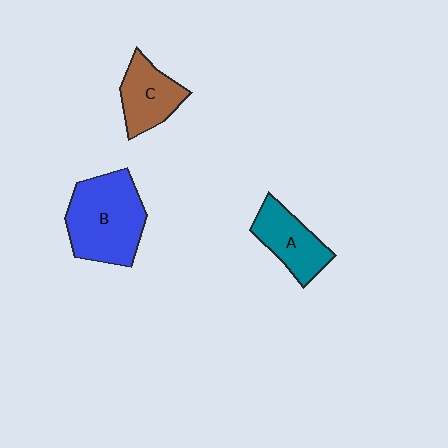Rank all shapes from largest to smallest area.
From largest to smallest: B (blue), A (teal), C (brown).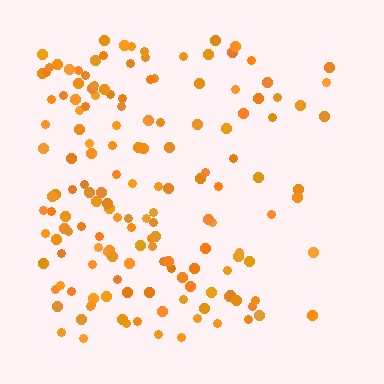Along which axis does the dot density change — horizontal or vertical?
Horizontal.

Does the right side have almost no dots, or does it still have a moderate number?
Still a moderate number, just noticeably fewer than the left.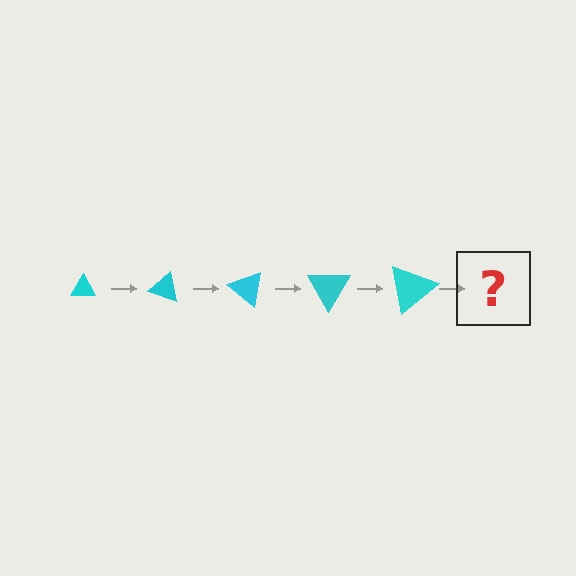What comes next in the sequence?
The next element should be a triangle, larger than the previous one and rotated 100 degrees from the start.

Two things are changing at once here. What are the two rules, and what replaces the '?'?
The two rules are that the triangle grows larger each step and it rotates 20 degrees each step. The '?' should be a triangle, larger than the previous one and rotated 100 degrees from the start.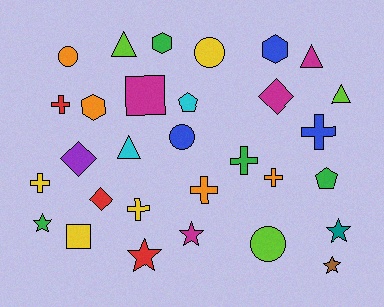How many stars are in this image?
There are 5 stars.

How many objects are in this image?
There are 30 objects.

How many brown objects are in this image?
There is 1 brown object.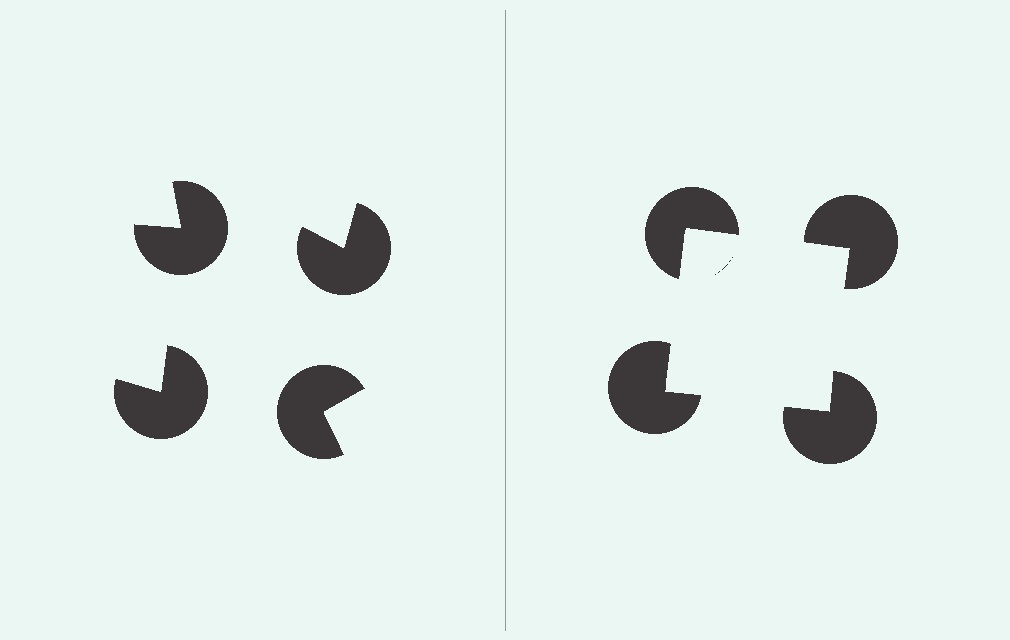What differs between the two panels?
The pac-man discs are positioned identically on both sides; only the wedge orientations differ. On the right they align to a square; on the left they are misaligned.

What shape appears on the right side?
An illusory square.